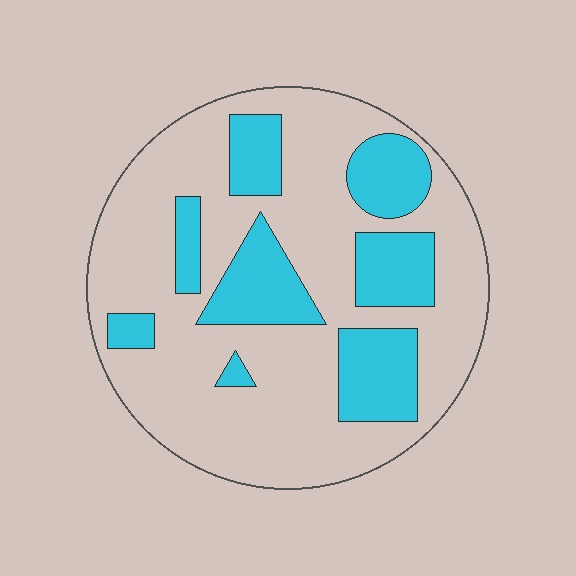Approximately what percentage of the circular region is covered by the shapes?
Approximately 30%.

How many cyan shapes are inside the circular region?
8.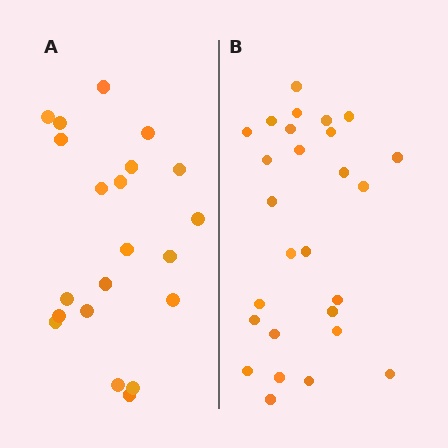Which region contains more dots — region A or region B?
Region B (the right region) has more dots.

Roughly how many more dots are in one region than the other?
Region B has about 6 more dots than region A.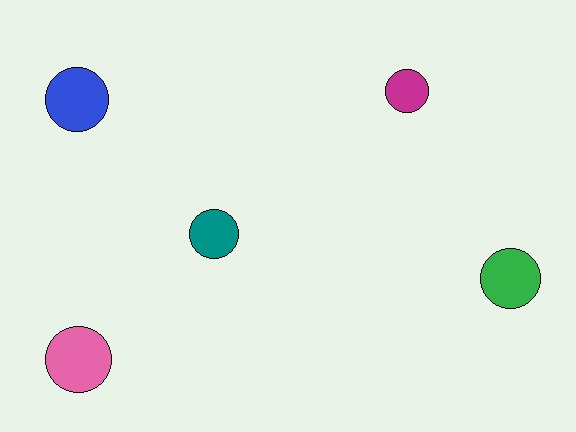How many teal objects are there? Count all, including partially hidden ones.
There is 1 teal object.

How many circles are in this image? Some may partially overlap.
There are 5 circles.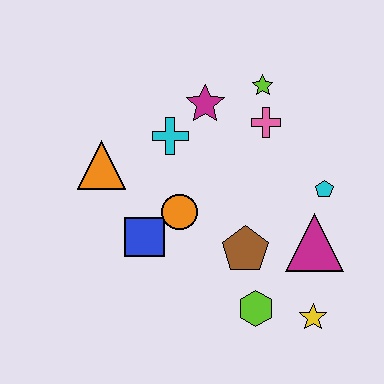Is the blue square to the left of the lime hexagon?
Yes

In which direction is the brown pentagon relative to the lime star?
The brown pentagon is below the lime star.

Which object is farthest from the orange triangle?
The yellow star is farthest from the orange triangle.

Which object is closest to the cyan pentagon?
The magenta triangle is closest to the cyan pentagon.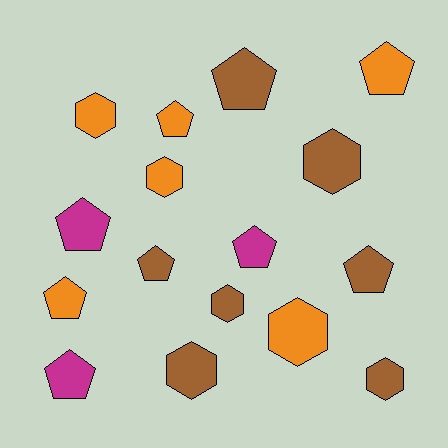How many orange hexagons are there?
There are 3 orange hexagons.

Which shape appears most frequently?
Pentagon, with 9 objects.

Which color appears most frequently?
Brown, with 7 objects.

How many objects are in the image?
There are 16 objects.